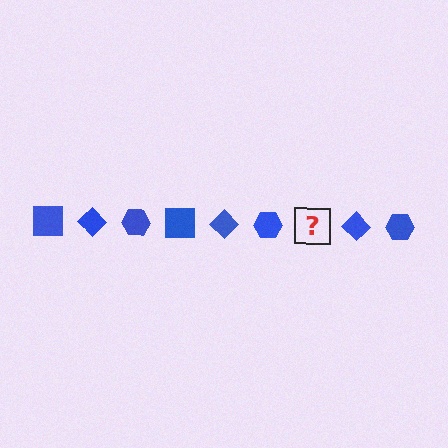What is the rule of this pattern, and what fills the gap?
The rule is that the pattern cycles through square, diamond, hexagon shapes in blue. The gap should be filled with a blue square.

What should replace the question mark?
The question mark should be replaced with a blue square.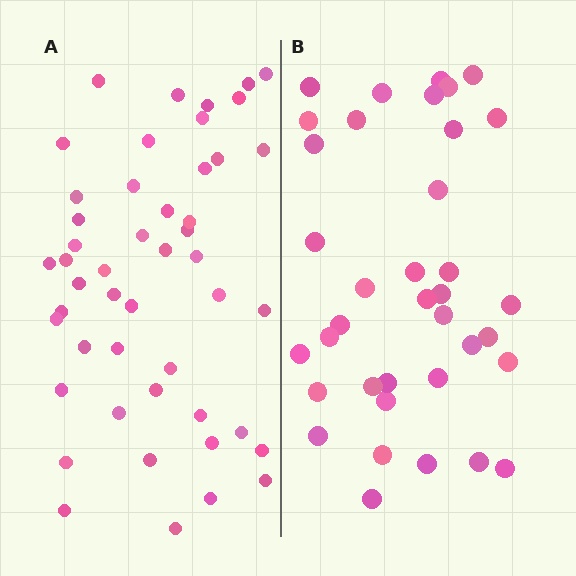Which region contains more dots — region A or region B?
Region A (the left region) has more dots.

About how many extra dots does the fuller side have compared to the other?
Region A has roughly 12 or so more dots than region B.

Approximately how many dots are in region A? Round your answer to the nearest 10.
About 50 dots. (The exact count is 48, which rounds to 50.)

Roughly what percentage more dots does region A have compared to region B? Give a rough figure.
About 30% more.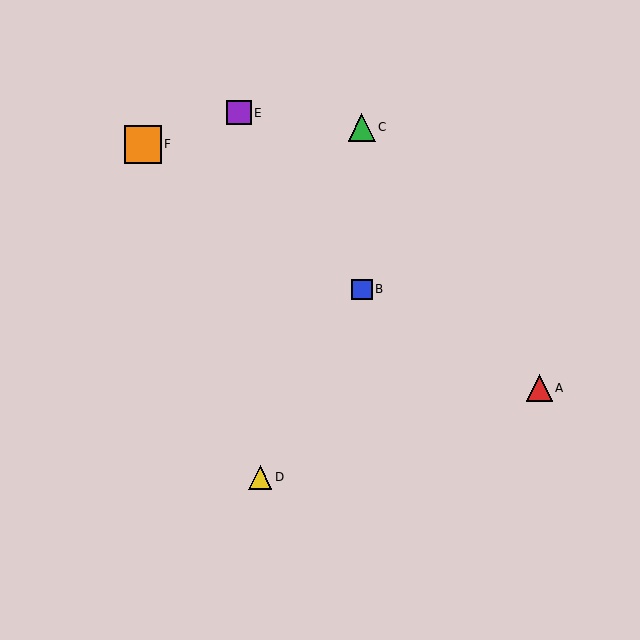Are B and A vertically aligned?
No, B is at x≈362 and A is at x≈539.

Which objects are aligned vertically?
Objects B, C are aligned vertically.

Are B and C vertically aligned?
Yes, both are at x≈362.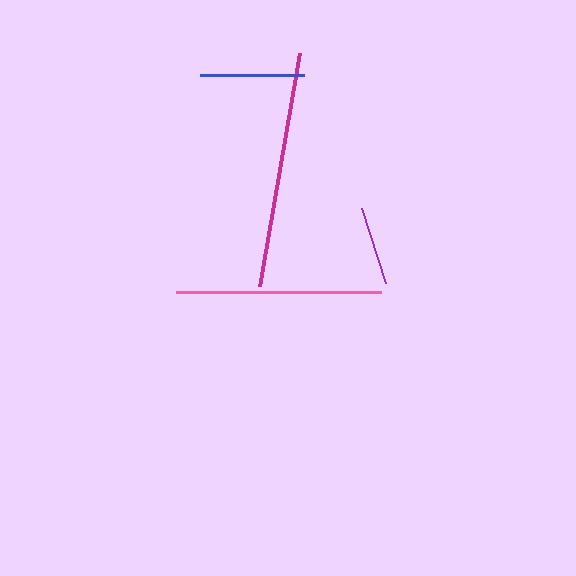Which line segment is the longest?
The magenta line is the longest at approximately 237 pixels.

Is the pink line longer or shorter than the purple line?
The pink line is longer than the purple line.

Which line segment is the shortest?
The purple line is the shortest at approximately 79 pixels.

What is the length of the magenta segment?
The magenta segment is approximately 237 pixels long.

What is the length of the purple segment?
The purple segment is approximately 79 pixels long.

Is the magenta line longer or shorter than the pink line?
The magenta line is longer than the pink line.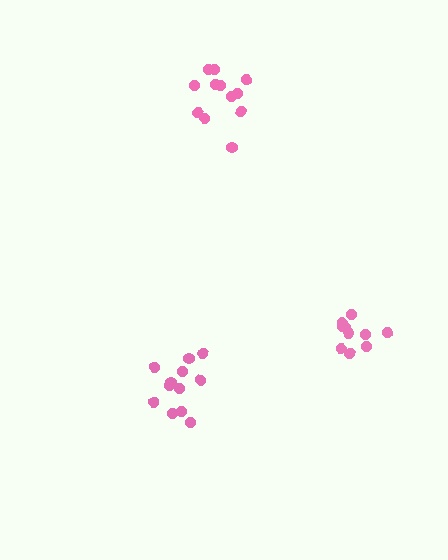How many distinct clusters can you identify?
There are 3 distinct clusters.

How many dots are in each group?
Group 1: 12 dots, Group 2: 10 dots, Group 3: 12 dots (34 total).